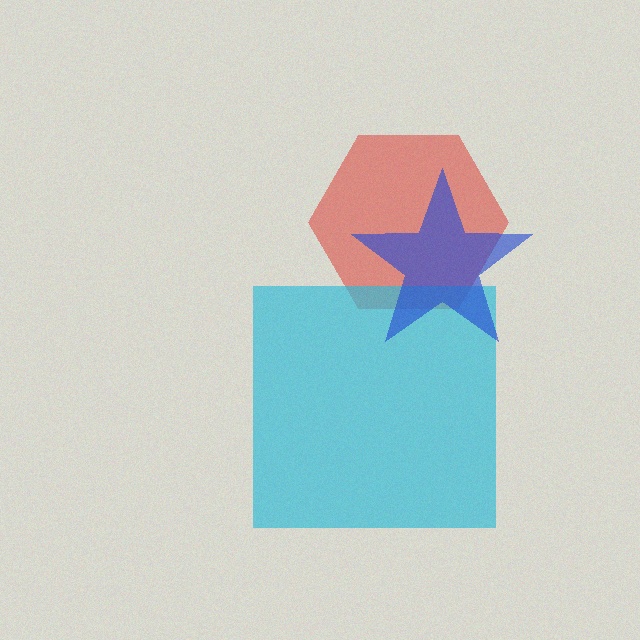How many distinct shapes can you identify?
There are 3 distinct shapes: a red hexagon, a cyan square, a blue star.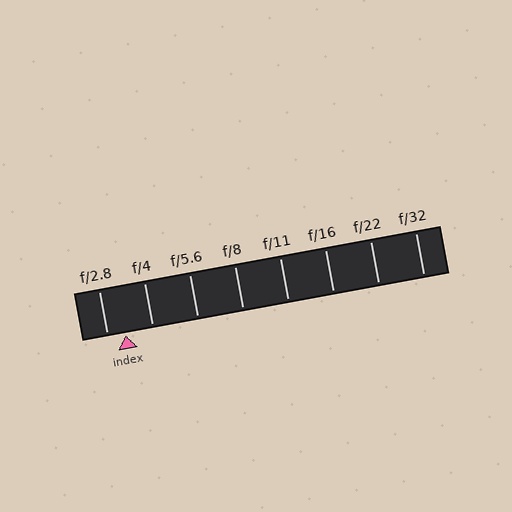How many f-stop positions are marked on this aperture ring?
There are 8 f-stop positions marked.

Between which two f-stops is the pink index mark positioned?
The index mark is between f/2.8 and f/4.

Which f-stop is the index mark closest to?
The index mark is closest to f/2.8.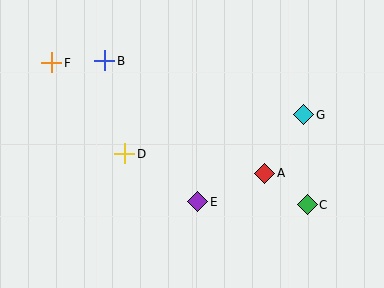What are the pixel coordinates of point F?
Point F is at (52, 63).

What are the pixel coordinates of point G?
Point G is at (304, 115).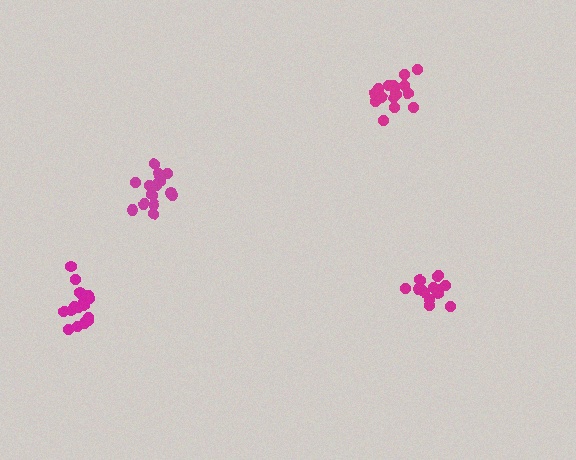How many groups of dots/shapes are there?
There are 4 groups.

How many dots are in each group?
Group 1: 18 dots, Group 2: 14 dots, Group 3: 17 dots, Group 4: 14 dots (63 total).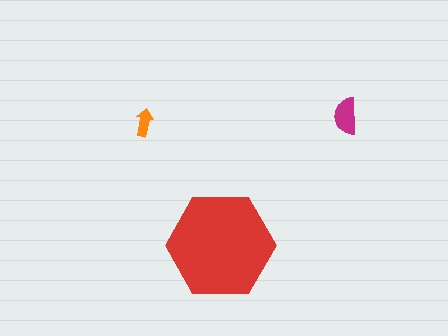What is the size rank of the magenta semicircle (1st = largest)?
2nd.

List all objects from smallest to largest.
The orange arrow, the magenta semicircle, the red hexagon.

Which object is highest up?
The magenta semicircle is topmost.